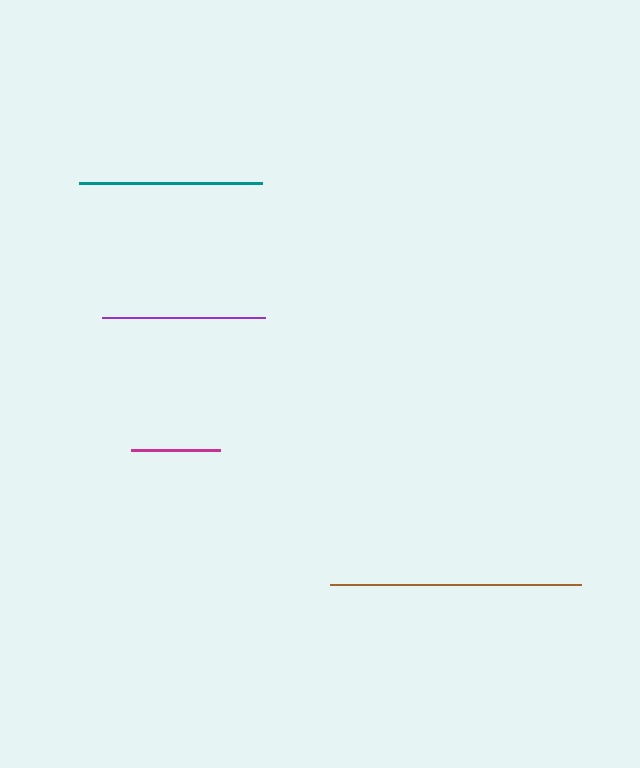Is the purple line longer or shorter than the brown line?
The brown line is longer than the purple line.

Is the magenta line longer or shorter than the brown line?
The brown line is longer than the magenta line.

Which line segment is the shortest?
The magenta line is the shortest at approximately 89 pixels.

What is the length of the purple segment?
The purple segment is approximately 163 pixels long.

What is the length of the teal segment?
The teal segment is approximately 183 pixels long.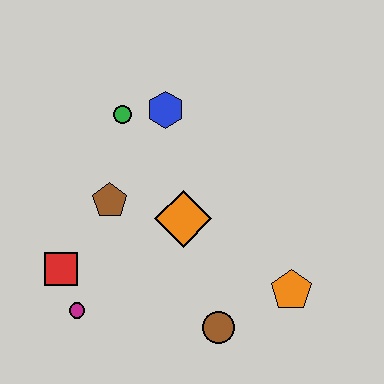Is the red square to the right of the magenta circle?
No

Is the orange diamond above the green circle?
No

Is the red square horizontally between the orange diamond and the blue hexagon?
No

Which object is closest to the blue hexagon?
The green circle is closest to the blue hexagon.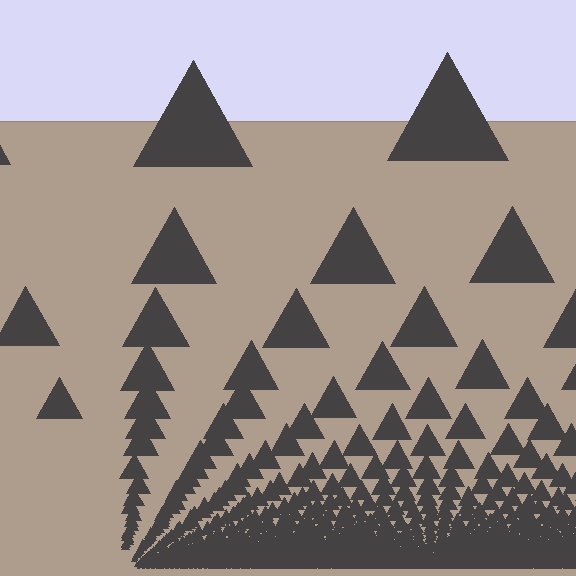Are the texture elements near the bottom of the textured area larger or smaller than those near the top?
Smaller. The gradient is inverted — elements near the bottom are smaller and denser.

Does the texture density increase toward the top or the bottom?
Density increases toward the bottom.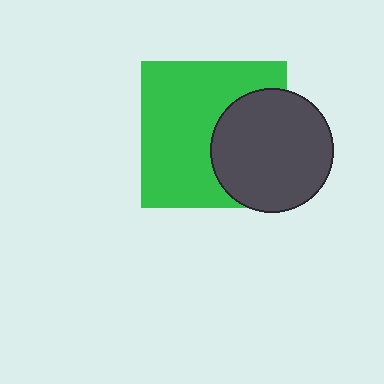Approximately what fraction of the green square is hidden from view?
Roughly 37% of the green square is hidden behind the dark gray circle.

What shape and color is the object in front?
The object in front is a dark gray circle.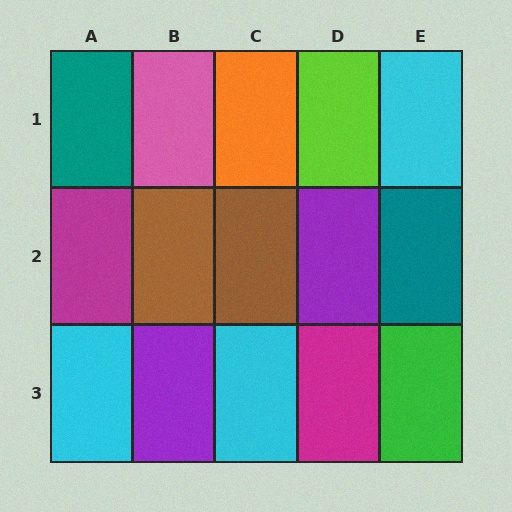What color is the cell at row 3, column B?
Purple.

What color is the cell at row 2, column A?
Magenta.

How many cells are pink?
1 cell is pink.